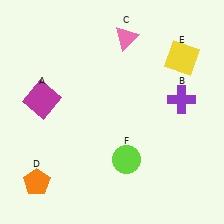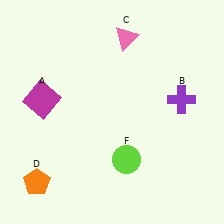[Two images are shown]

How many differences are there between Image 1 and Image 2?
There is 1 difference between the two images.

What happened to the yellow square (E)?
The yellow square (E) was removed in Image 2. It was in the top-right area of Image 1.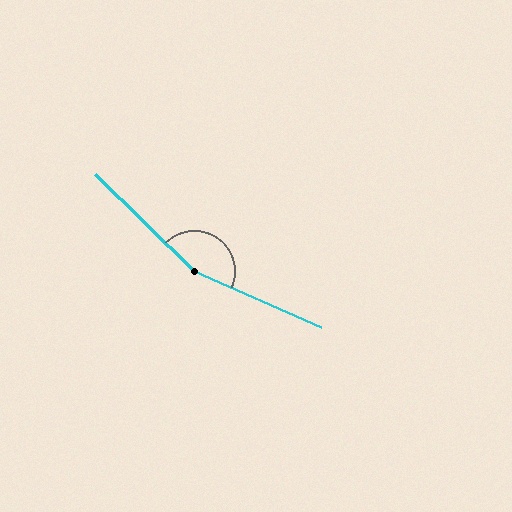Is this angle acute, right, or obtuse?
It is obtuse.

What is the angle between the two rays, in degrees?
Approximately 159 degrees.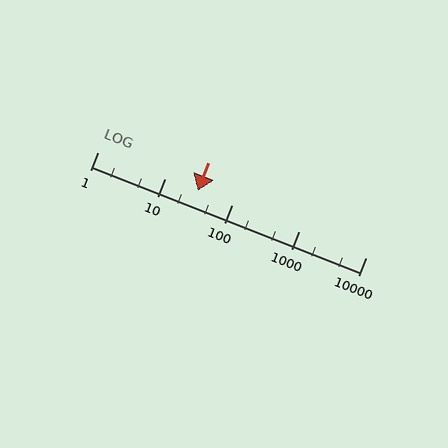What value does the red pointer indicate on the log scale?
The pointer indicates approximately 31.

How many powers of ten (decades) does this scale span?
The scale spans 4 decades, from 1 to 10000.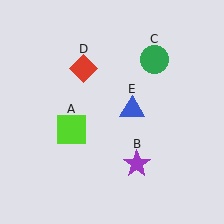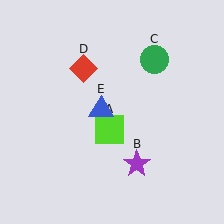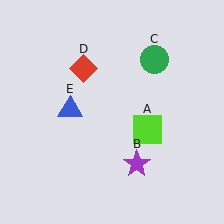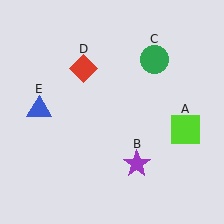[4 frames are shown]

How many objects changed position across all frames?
2 objects changed position: lime square (object A), blue triangle (object E).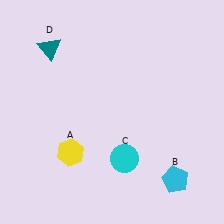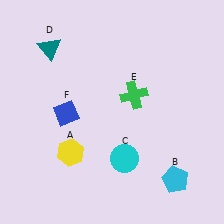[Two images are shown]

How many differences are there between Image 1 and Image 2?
There are 2 differences between the two images.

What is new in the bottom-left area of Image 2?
A blue diamond (F) was added in the bottom-left area of Image 2.